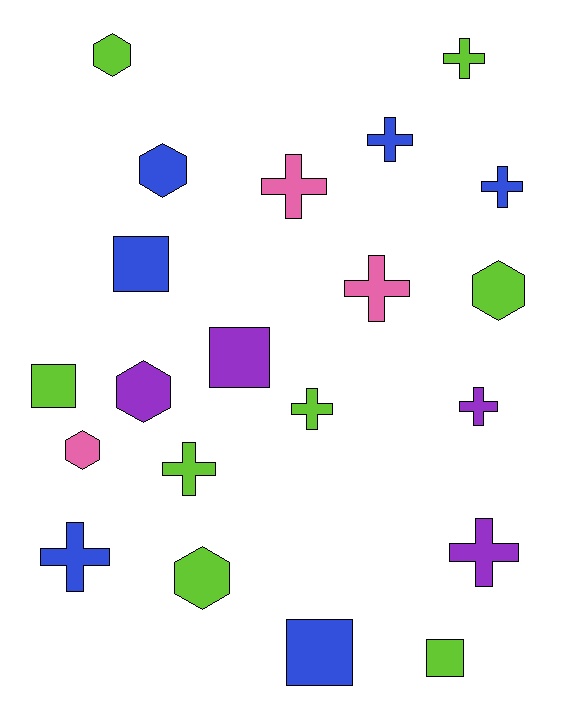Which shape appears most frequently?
Cross, with 10 objects.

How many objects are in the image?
There are 21 objects.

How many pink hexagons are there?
There is 1 pink hexagon.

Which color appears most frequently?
Lime, with 8 objects.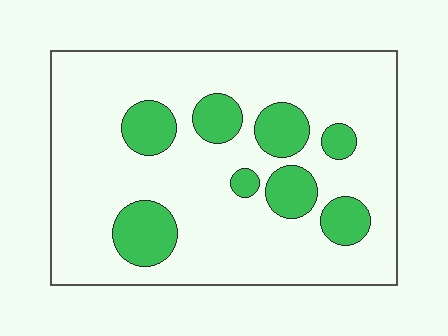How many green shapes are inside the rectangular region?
8.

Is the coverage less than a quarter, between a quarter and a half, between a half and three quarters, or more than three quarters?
Less than a quarter.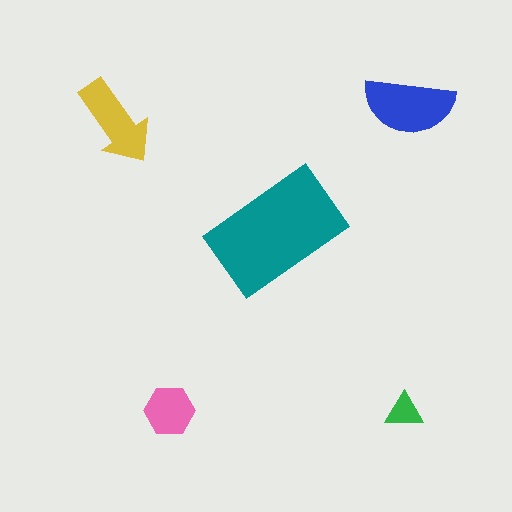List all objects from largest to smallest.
The teal rectangle, the blue semicircle, the yellow arrow, the pink hexagon, the green triangle.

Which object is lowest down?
The green triangle is bottommost.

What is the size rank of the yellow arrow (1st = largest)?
3rd.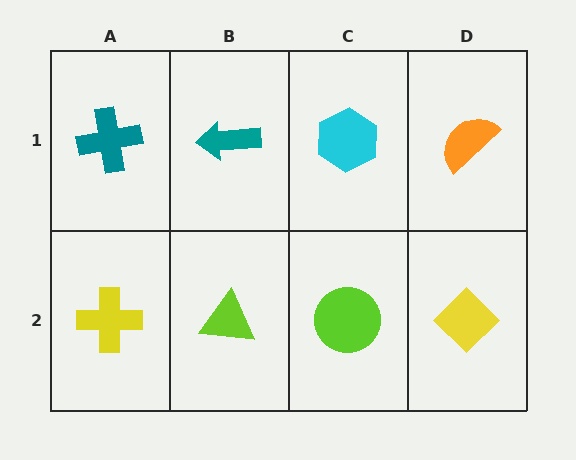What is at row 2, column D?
A yellow diamond.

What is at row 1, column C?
A cyan hexagon.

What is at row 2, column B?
A lime triangle.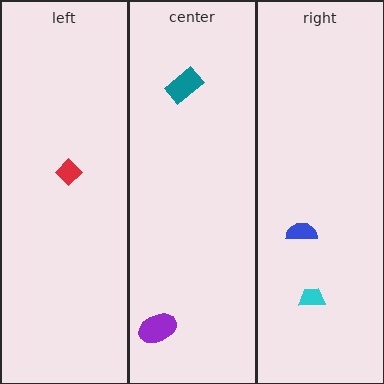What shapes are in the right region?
The cyan trapezoid, the blue semicircle.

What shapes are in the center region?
The purple ellipse, the teal rectangle.